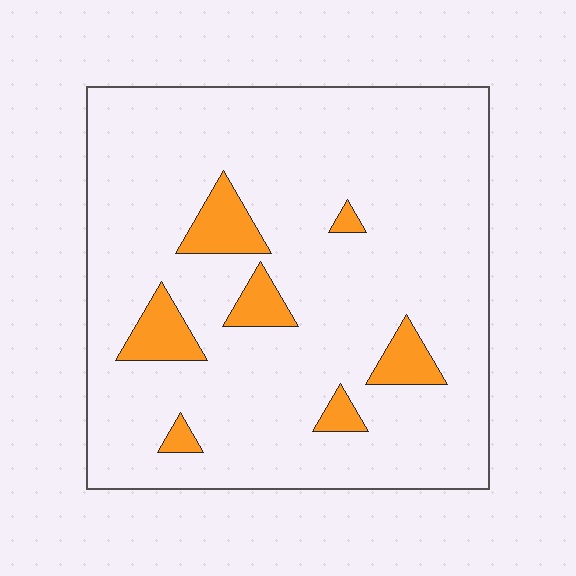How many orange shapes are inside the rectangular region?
7.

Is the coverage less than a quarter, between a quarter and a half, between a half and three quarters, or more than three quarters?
Less than a quarter.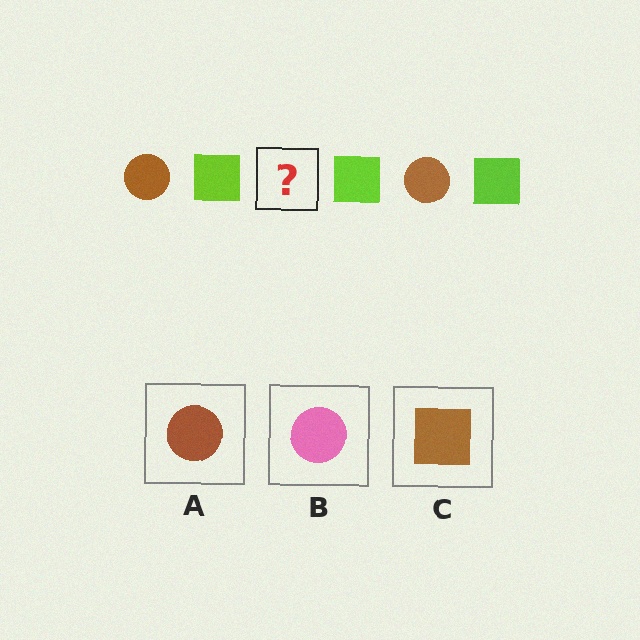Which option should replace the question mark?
Option A.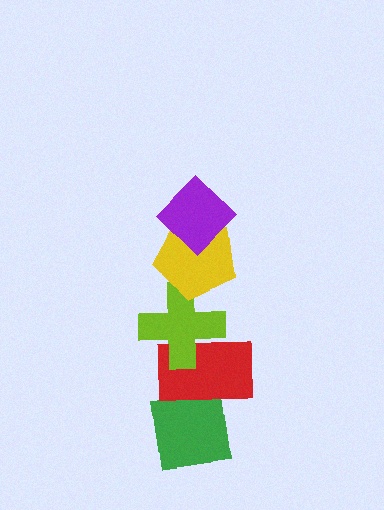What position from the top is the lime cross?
The lime cross is 3rd from the top.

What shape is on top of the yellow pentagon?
The purple diamond is on top of the yellow pentagon.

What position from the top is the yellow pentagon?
The yellow pentagon is 2nd from the top.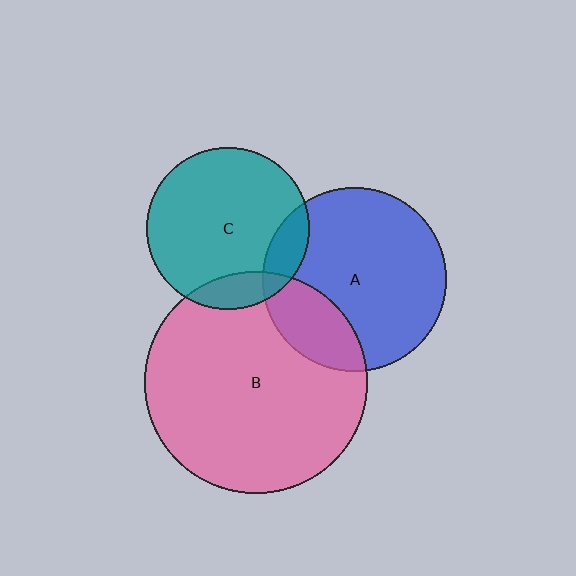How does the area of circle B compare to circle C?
Approximately 1.9 times.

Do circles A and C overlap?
Yes.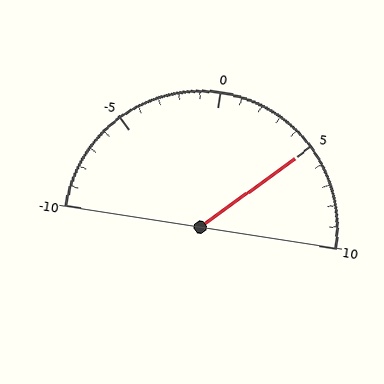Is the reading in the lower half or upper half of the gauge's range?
The reading is in the upper half of the range (-10 to 10).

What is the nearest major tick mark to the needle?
The nearest major tick mark is 5.